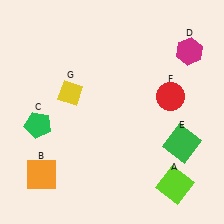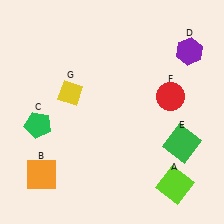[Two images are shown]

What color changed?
The hexagon (D) changed from magenta in Image 1 to purple in Image 2.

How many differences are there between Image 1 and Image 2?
There is 1 difference between the two images.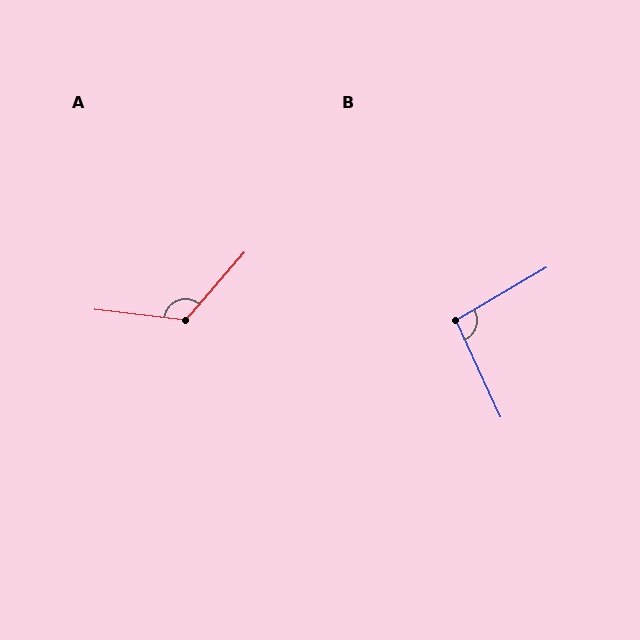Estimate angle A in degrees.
Approximately 124 degrees.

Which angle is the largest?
A, at approximately 124 degrees.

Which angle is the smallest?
B, at approximately 96 degrees.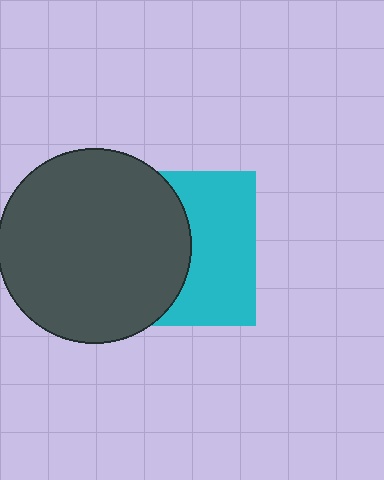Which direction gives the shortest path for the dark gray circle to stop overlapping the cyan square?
Moving left gives the shortest separation.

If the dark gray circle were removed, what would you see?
You would see the complete cyan square.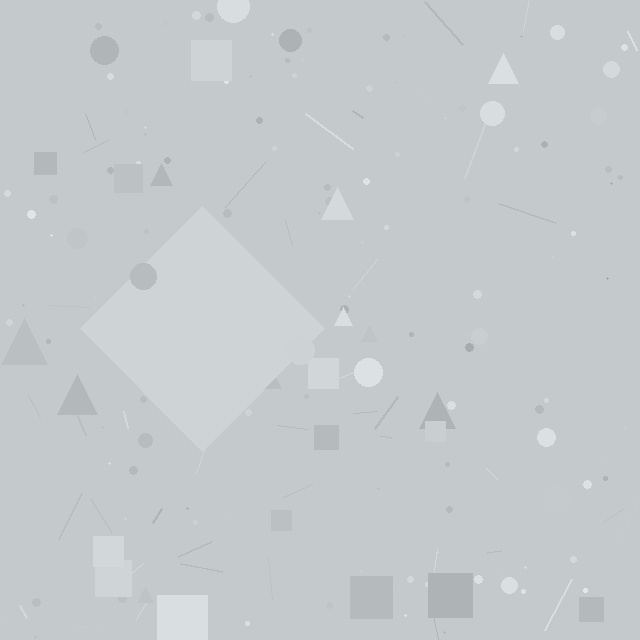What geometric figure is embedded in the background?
A diamond is embedded in the background.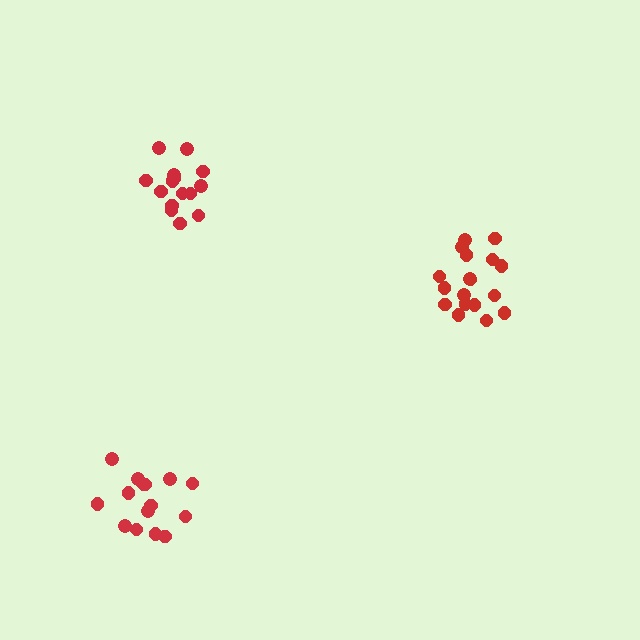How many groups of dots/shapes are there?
There are 3 groups.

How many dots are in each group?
Group 1: 15 dots, Group 2: 18 dots, Group 3: 15 dots (48 total).